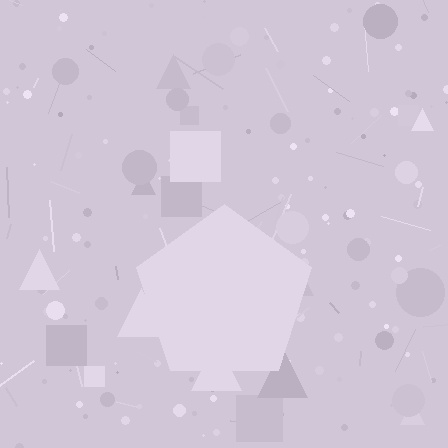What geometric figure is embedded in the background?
A pentagon is embedded in the background.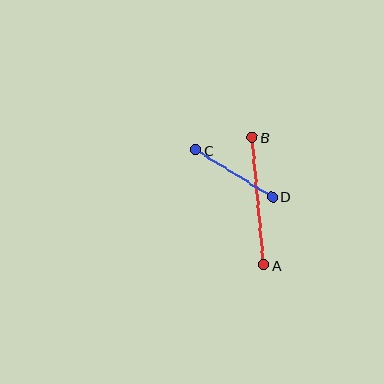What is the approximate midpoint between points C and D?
The midpoint is at approximately (234, 173) pixels.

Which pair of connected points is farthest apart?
Points A and B are farthest apart.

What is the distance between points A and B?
The distance is approximately 128 pixels.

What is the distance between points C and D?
The distance is approximately 90 pixels.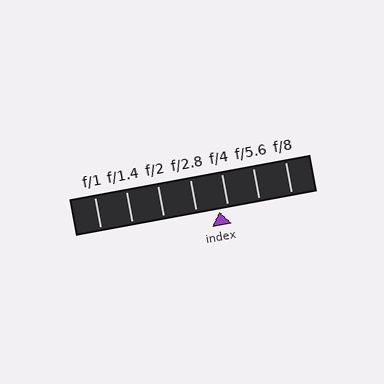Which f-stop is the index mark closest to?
The index mark is closest to f/4.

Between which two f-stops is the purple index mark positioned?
The index mark is between f/2.8 and f/4.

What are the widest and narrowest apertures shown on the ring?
The widest aperture shown is f/1 and the narrowest is f/8.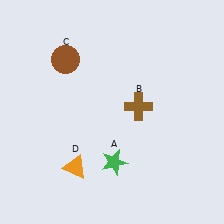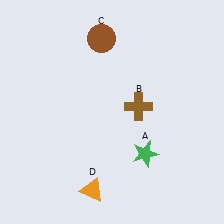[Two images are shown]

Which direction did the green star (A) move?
The green star (A) moved right.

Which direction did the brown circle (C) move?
The brown circle (C) moved right.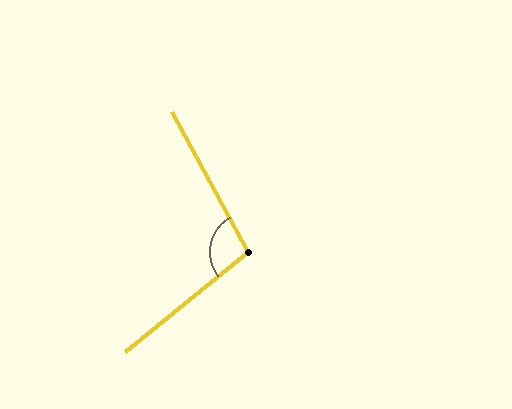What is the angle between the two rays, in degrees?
Approximately 101 degrees.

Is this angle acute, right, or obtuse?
It is obtuse.